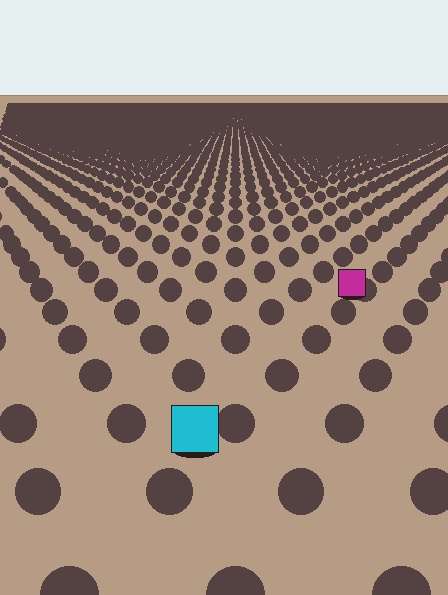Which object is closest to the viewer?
The cyan square is closest. The texture marks near it are larger and more spread out.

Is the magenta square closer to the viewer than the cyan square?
No. The cyan square is closer — you can tell from the texture gradient: the ground texture is coarser near it.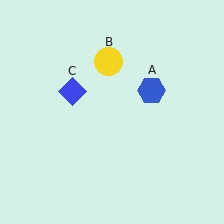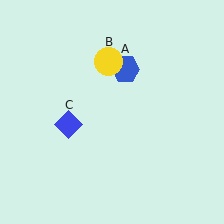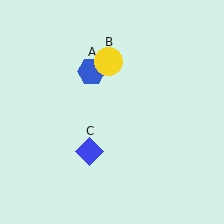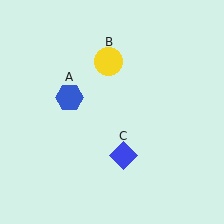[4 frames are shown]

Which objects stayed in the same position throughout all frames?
Yellow circle (object B) remained stationary.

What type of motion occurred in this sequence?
The blue hexagon (object A), blue diamond (object C) rotated counterclockwise around the center of the scene.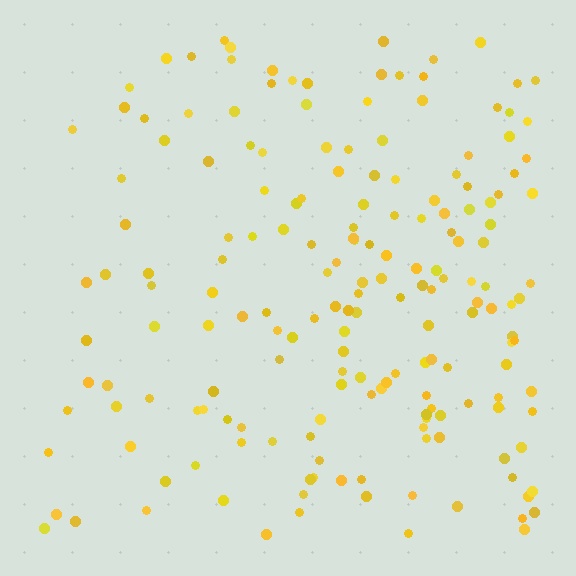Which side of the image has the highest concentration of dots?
The right.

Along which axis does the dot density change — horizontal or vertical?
Horizontal.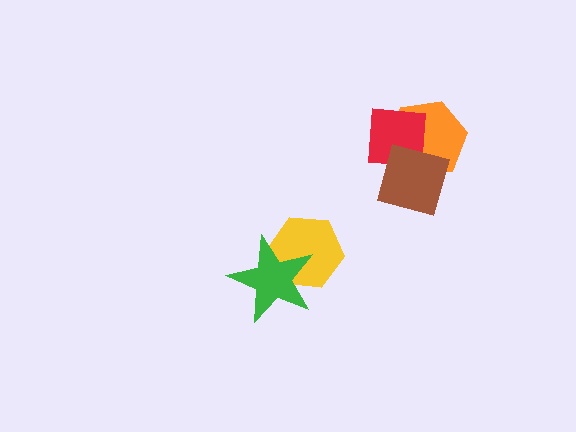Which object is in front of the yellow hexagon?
The green star is in front of the yellow hexagon.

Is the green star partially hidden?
No, no other shape covers it.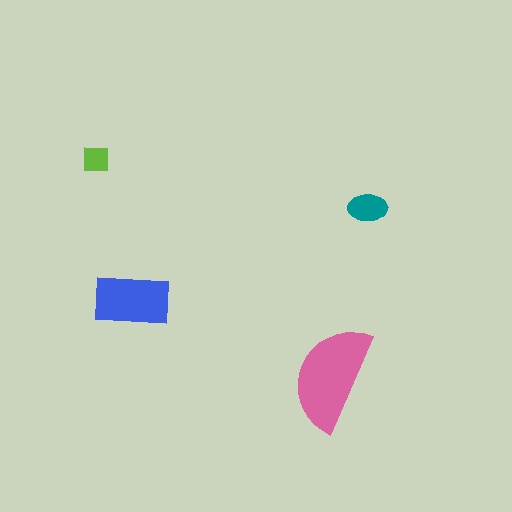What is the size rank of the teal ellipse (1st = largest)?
3rd.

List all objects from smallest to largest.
The lime square, the teal ellipse, the blue rectangle, the pink semicircle.